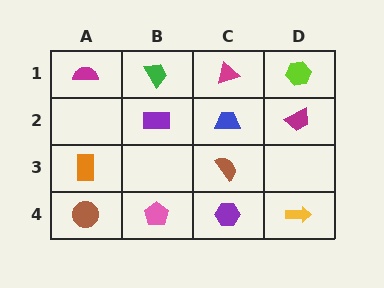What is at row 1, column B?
A green trapezoid.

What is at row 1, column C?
A magenta triangle.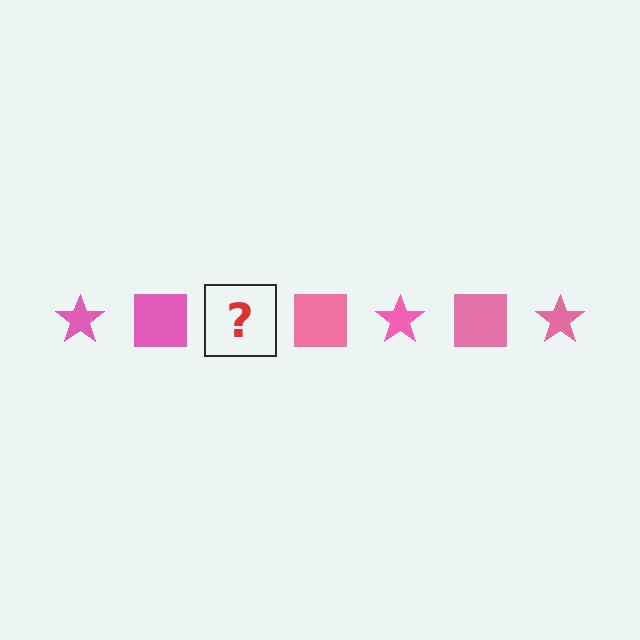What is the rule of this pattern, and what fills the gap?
The rule is that the pattern cycles through star, square shapes in pink. The gap should be filled with a pink star.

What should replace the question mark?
The question mark should be replaced with a pink star.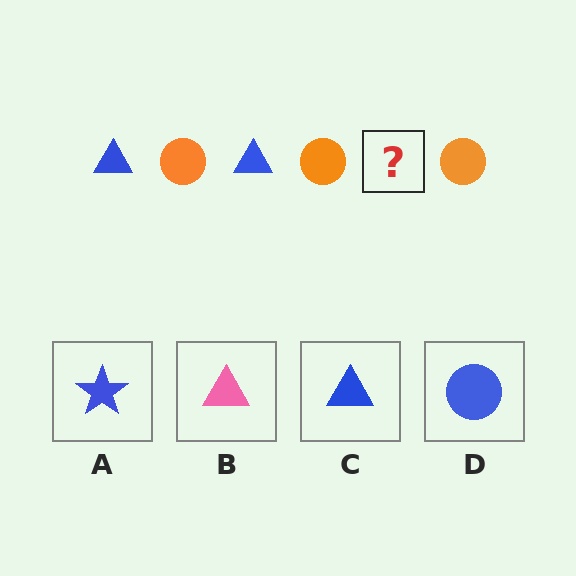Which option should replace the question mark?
Option C.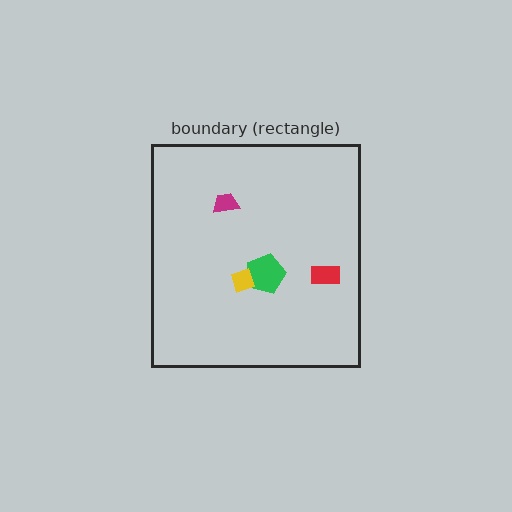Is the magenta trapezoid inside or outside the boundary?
Inside.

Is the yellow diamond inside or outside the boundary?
Inside.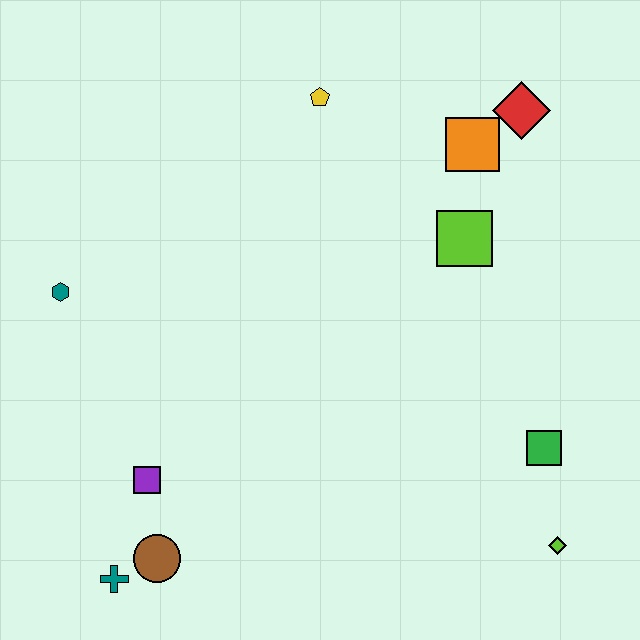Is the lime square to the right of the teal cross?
Yes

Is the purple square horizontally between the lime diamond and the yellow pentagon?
No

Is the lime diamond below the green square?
Yes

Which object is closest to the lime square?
The orange square is closest to the lime square.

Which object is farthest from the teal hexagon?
The lime diamond is farthest from the teal hexagon.